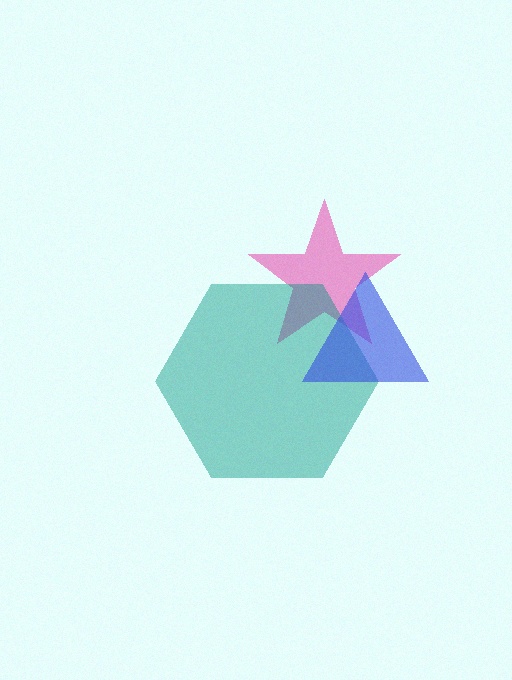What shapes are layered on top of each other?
The layered shapes are: a pink star, a teal hexagon, a blue triangle.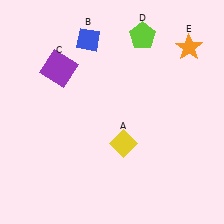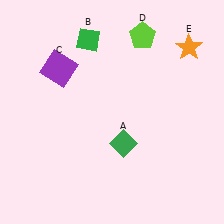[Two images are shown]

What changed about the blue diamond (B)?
In Image 1, B is blue. In Image 2, it changed to green.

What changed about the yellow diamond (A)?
In Image 1, A is yellow. In Image 2, it changed to green.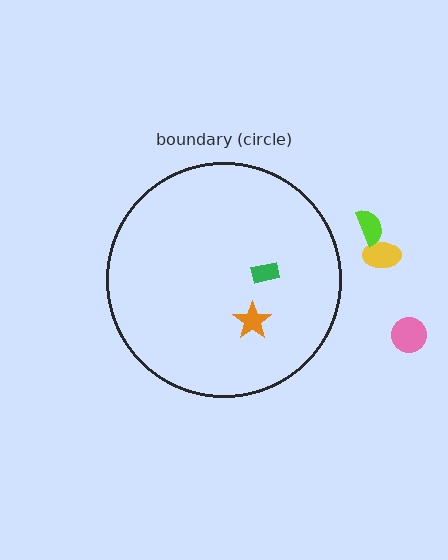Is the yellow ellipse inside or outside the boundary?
Outside.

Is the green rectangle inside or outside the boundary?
Inside.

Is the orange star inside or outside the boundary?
Inside.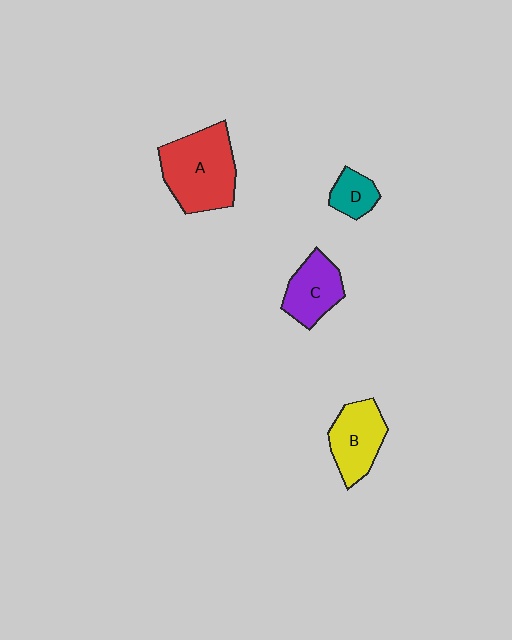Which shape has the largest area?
Shape A (red).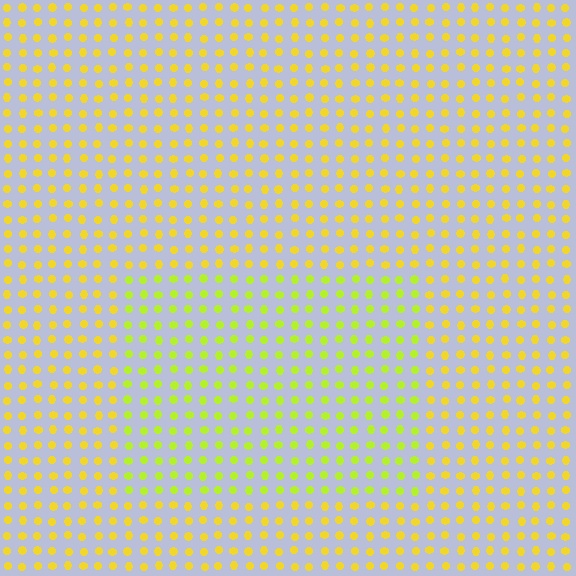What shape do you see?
I see a rectangle.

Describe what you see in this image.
The image is filled with small yellow elements in a uniform arrangement. A rectangle-shaped region is visible where the elements are tinted to a slightly different hue, forming a subtle color boundary.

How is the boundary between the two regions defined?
The boundary is defined purely by a slight shift in hue (about 27 degrees). Spacing, size, and orientation are identical on both sides.